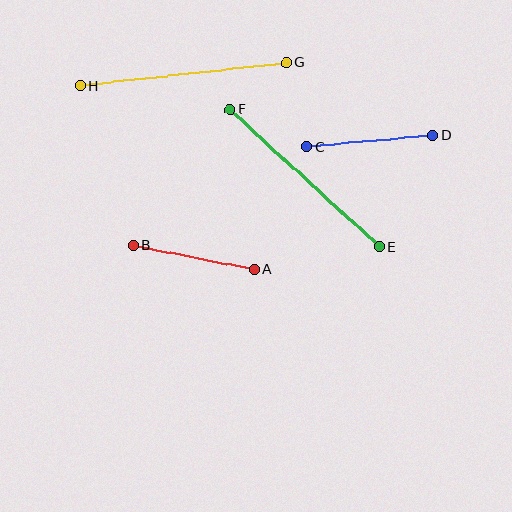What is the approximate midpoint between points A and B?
The midpoint is at approximately (194, 257) pixels.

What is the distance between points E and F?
The distance is approximately 202 pixels.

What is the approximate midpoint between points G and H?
The midpoint is at approximately (183, 74) pixels.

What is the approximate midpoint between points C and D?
The midpoint is at approximately (370, 141) pixels.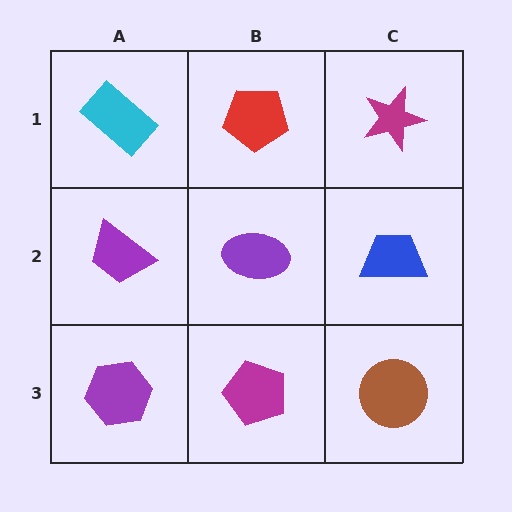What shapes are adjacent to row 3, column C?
A blue trapezoid (row 2, column C), a magenta pentagon (row 3, column B).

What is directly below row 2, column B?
A magenta pentagon.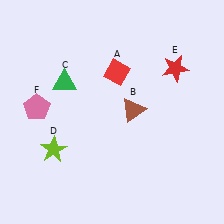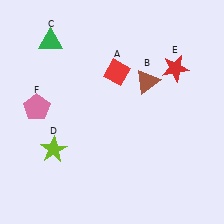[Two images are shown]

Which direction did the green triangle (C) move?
The green triangle (C) moved up.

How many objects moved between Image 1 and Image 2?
2 objects moved between the two images.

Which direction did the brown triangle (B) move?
The brown triangle (B) moved up.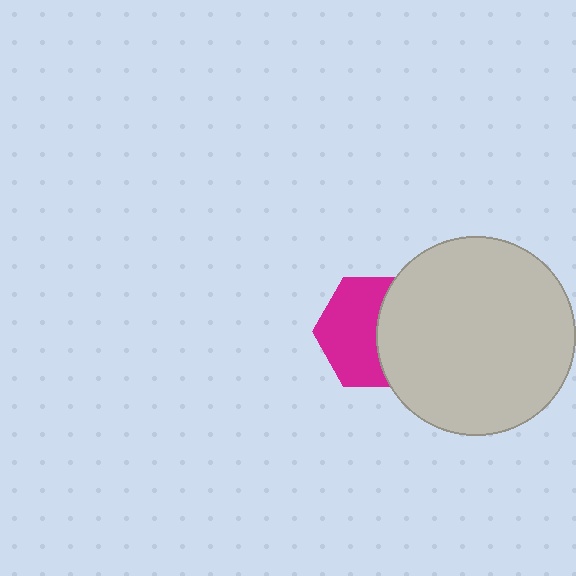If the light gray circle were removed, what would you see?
You would see the complete magenta hexagon.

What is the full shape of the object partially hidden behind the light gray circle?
The partially hidden object is a magenta hexagon.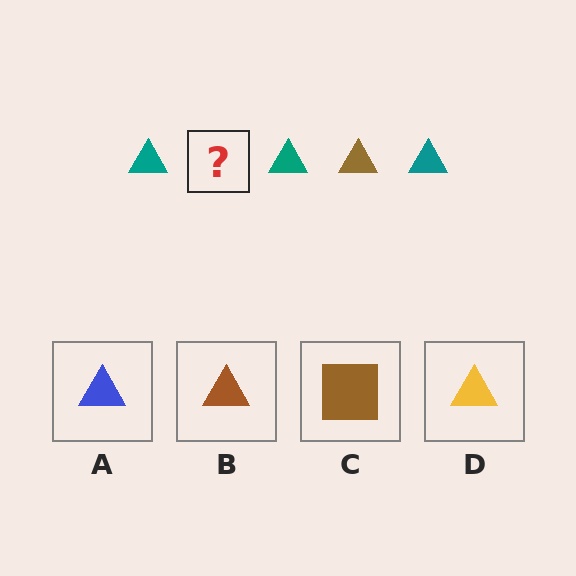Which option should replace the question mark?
Option B.